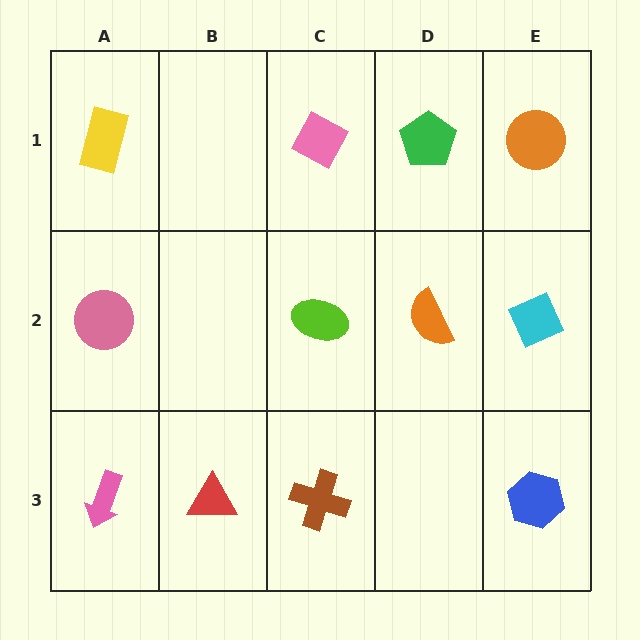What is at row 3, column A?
A pink arrow.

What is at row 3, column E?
A blue hexagon.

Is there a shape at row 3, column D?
No, that cell is empty.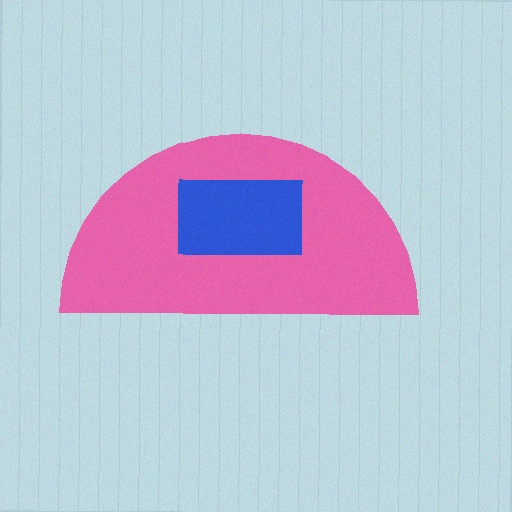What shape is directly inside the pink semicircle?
The blue rectangle.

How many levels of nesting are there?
2.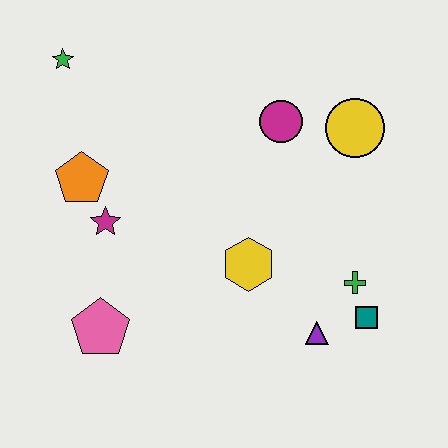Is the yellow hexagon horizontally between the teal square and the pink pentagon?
Yes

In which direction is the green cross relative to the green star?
The green cross is to the right of the green star.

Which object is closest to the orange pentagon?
The magenta star is closest to the orange pentagon.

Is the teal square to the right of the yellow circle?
Yes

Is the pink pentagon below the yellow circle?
Yes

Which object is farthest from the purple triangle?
The green star is farthest from the purple triangle.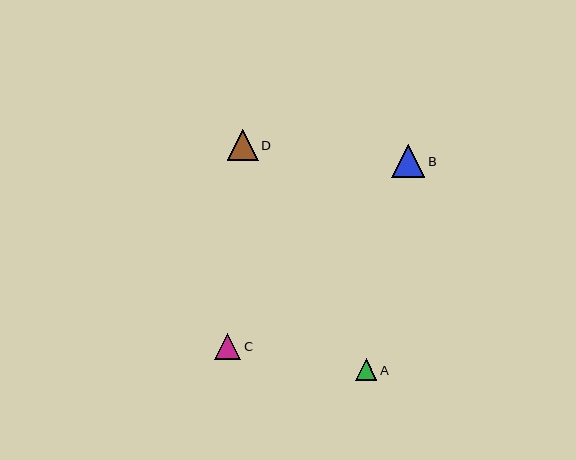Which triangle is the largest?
Triangle B is the largest with a size of approximately 33 pixels.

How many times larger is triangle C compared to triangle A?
Triangle C is approximately 1.2 times the size of triangle A.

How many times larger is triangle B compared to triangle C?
Triangle B is approximately 1.3 times the size of triangle C.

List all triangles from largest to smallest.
From largest to smallest: B, D, C, A.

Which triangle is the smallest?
Triangle A is the smallest with a size of approximately 21 pixels.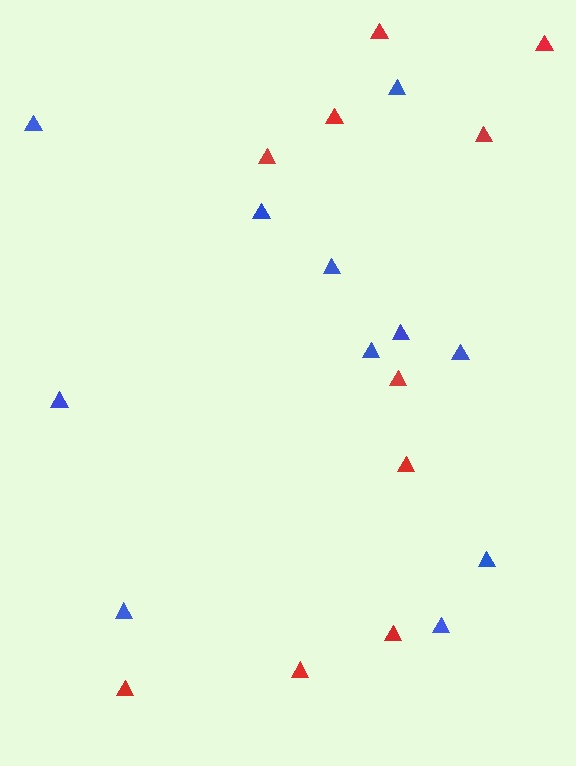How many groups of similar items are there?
There are 2 groups: one group of blue triangles (11) and one group of red triangles (10).